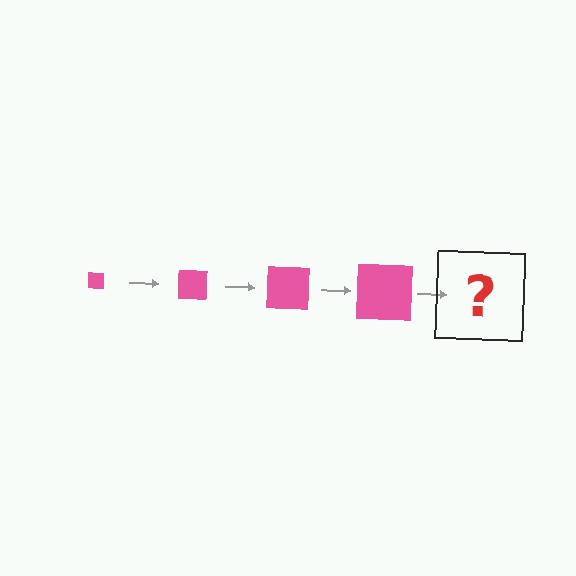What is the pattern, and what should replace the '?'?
The pattern is that the square gets progressively larger each step. The '?' should be a pink square, larger than the previous one.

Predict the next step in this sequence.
The next step is a pink square, larger than the previous one.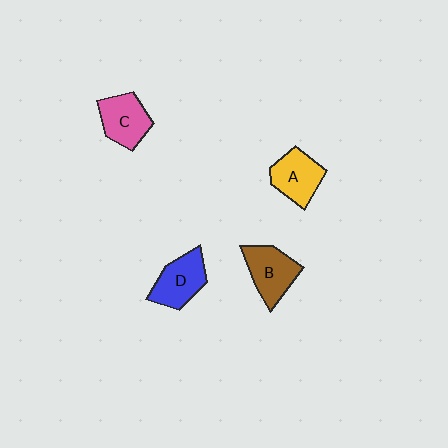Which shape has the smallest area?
Shape C (pink).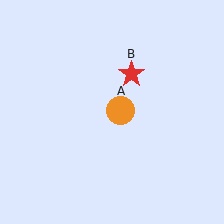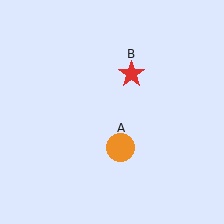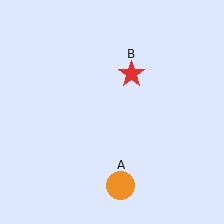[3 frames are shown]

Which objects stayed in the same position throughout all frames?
Red star (object B) remained stationary.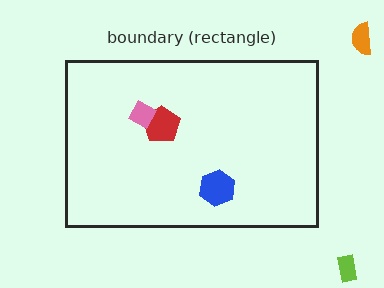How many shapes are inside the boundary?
3 inside, 2 outside.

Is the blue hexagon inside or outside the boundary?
Inside.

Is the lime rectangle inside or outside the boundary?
Outside.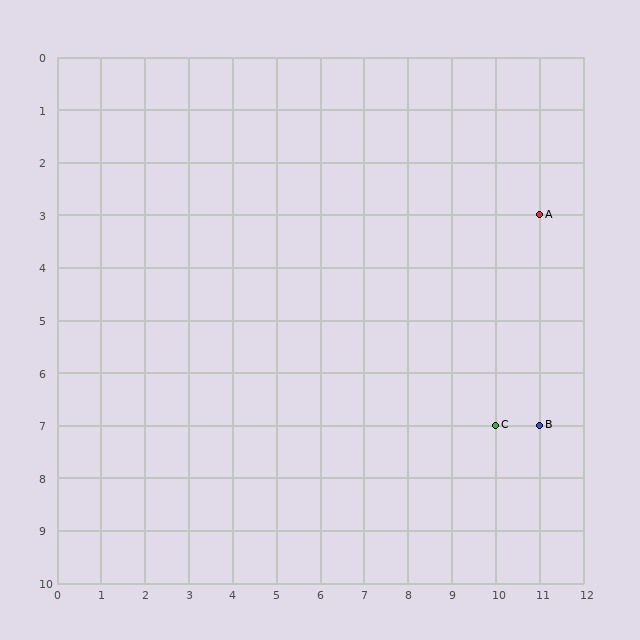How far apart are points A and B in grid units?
Points A and B are 4 rows apart.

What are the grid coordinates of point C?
Point C is at grid coordinates (10, 7).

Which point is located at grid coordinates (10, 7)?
Point C is at (10, 7).